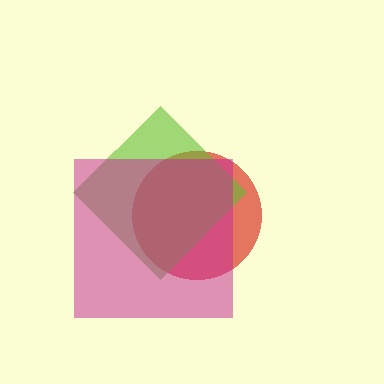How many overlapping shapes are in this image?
There are 3 overlapping shapes in the image.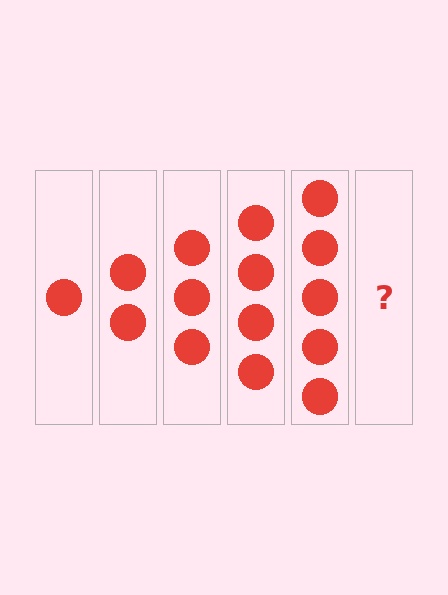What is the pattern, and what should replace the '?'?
The pattern is that each step adds one more circle. The '?' should be 6 circles.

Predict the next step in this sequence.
The next step is 6 circles.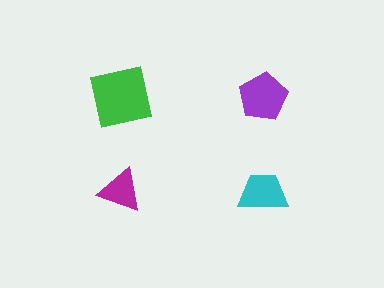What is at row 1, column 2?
A purple pentagon.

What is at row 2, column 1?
A magenta triangle.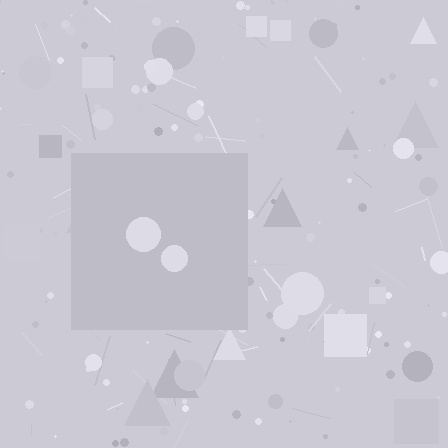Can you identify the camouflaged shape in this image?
The camouflaged shape is a square.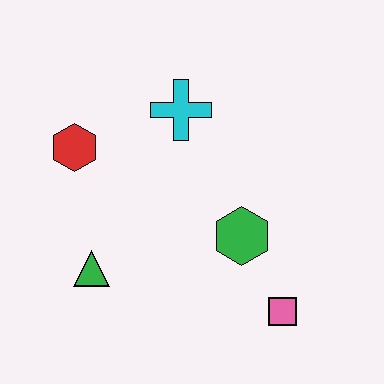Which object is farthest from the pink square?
The red hexagon is farthest from the pink square.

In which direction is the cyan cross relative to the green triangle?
The cyan cross is above the green triangle.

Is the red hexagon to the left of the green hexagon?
Yes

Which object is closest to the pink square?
The green hexagon is closest to the pink square.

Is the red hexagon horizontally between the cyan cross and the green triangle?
No